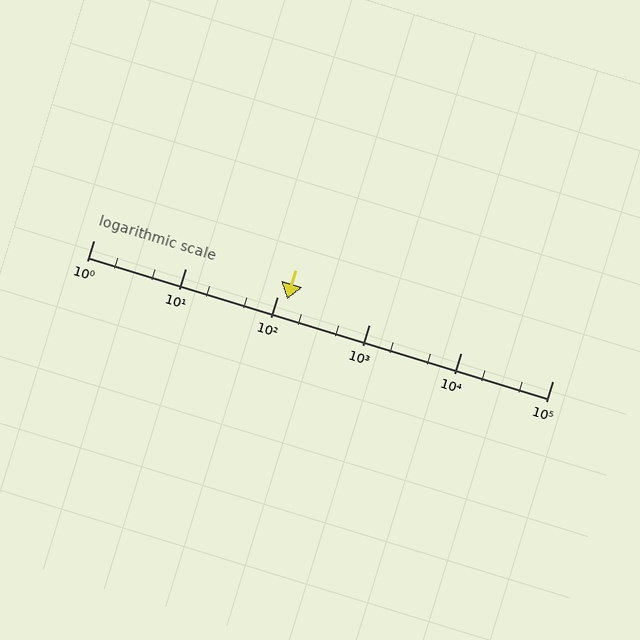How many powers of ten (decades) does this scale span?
The scale spans 5 decades, from 1 to 100000.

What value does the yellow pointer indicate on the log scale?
The pointer indicates approximately 130.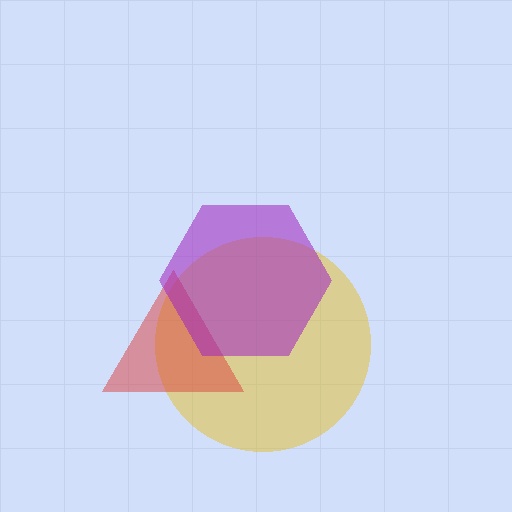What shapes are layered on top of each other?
The layered shapes are: a yellow circle, a red triangle, a purple hexagon.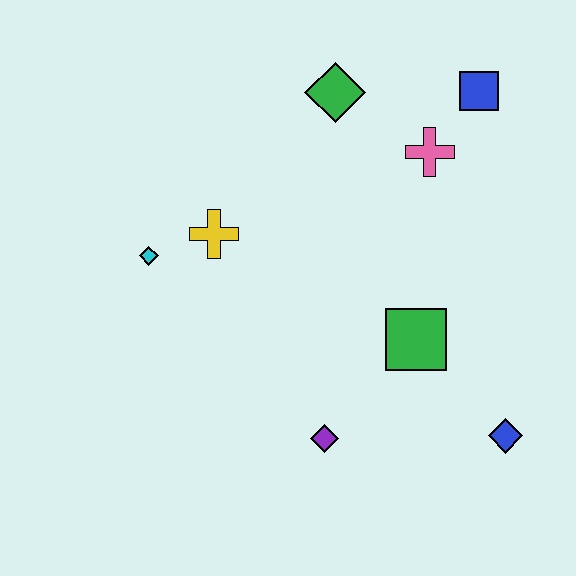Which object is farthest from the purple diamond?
The blue square is farthest from the purple diamond.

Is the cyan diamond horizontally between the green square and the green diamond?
No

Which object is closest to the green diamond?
The pink cross is closest to the green diamond.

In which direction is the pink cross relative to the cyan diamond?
The pink cross is to the right of the cyan diamond.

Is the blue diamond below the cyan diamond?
Yes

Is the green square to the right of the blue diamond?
No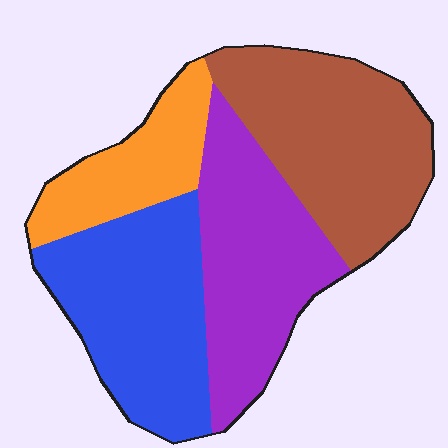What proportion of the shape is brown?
Brown takes up about one third (1/3) of the shape.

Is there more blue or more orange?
Blue.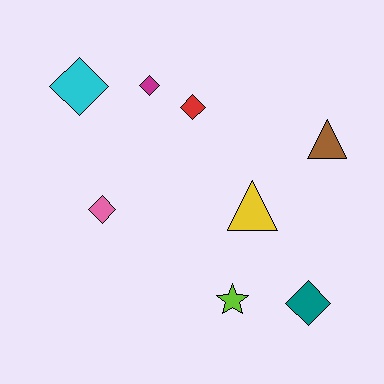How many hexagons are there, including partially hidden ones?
There are no hexagons.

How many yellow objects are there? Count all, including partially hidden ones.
There is 1 yellow object.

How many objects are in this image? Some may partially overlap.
There are 8 objects.